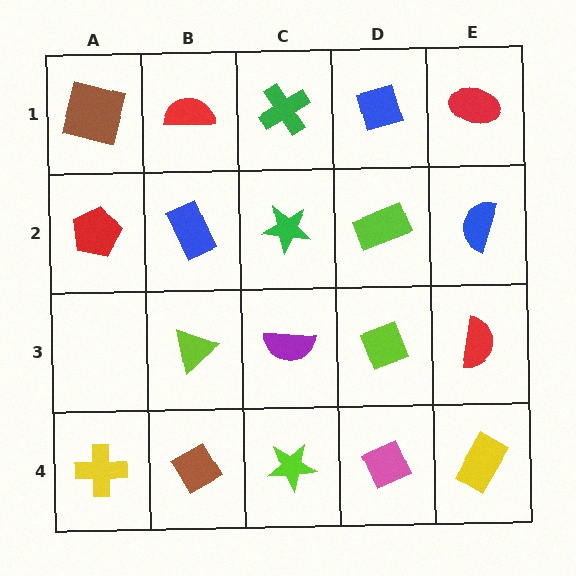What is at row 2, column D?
A lime rectangle.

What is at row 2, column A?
A red pentagon.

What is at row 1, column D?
A blue diamond.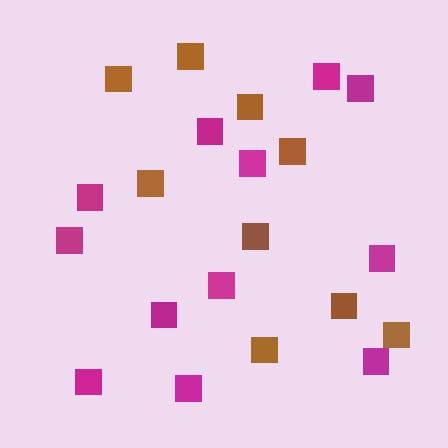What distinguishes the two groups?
There are 2 groups: one group of magenta squares (12) and one group of brown squares (9).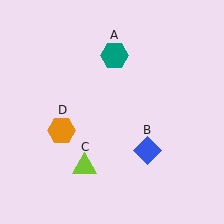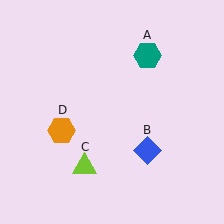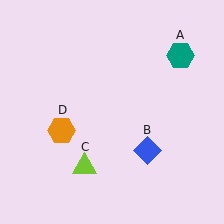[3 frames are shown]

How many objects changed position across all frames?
1 object changed position: teal hexagon (object A).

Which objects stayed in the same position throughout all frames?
Blue diamond (object B) and lime triangle (object C) and orange hexagon (object D) remained stationary.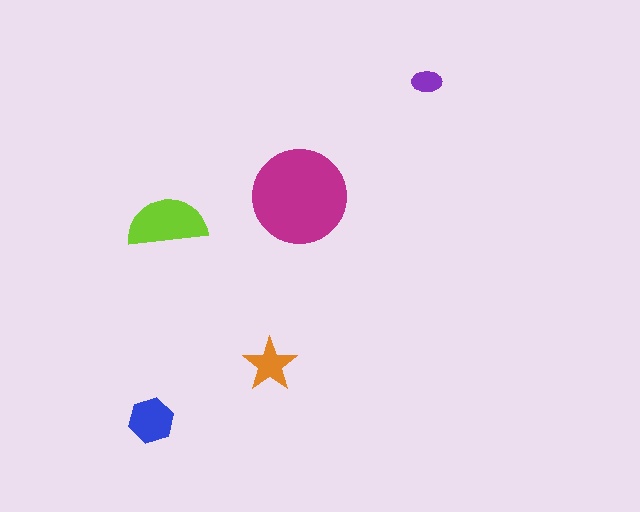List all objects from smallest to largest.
The purple ellipse, the orange star, the blue hexagon, the lime semicircle, the magenta circle.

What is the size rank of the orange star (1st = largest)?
4th.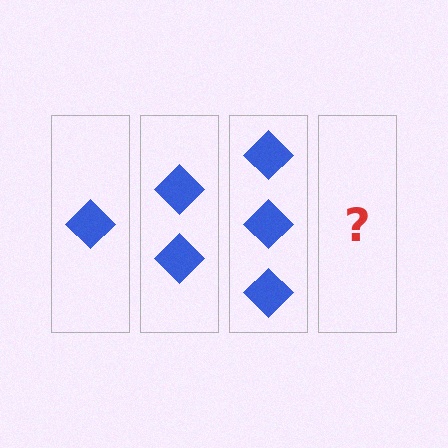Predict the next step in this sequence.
The next step is 4 diamonds.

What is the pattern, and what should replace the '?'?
The pattern is that each step adds one more diamond. The '?' should be 4 diamonds.